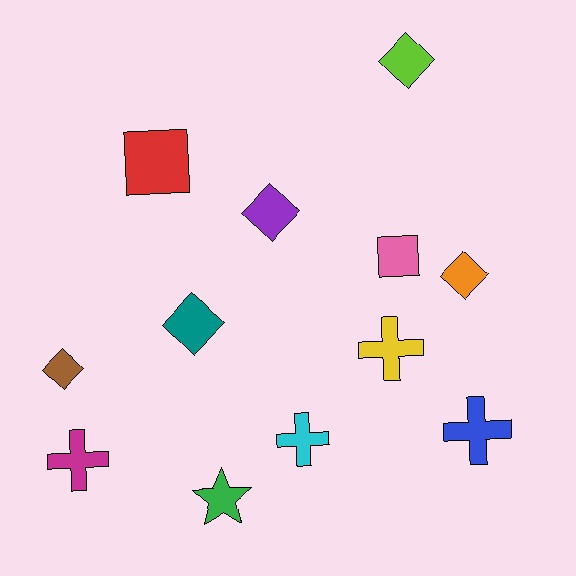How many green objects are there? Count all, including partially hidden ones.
There is 1 green object.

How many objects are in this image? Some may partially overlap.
There are 12 objects.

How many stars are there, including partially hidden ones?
There is 1 star.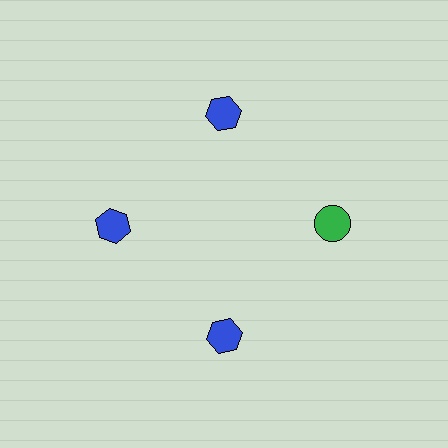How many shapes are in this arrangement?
There are 4 shapes arranged in a ring pattern.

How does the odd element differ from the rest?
It differs in both color (green instead of blue) and shape (circle instead of hexagon).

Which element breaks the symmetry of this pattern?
The green circle at roughly the 3 o'clock position breaks the symmetry. All other shapes are blue hexagons.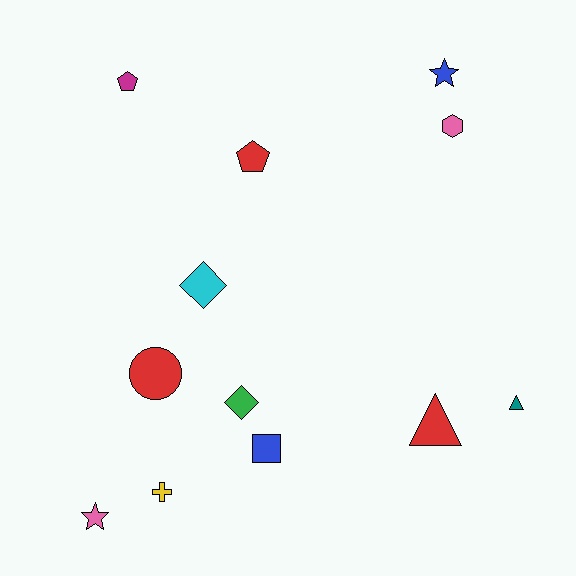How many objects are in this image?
There are 12 objects.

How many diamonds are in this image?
There are 2 diamonds.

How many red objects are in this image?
There are 3 red objects.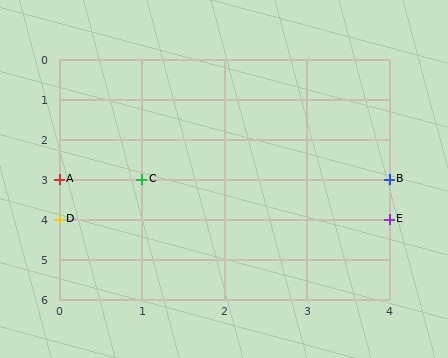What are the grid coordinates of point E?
Point E is at grid coordinates (4, 4).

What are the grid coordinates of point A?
Point A is at grid coordinates (0, 3).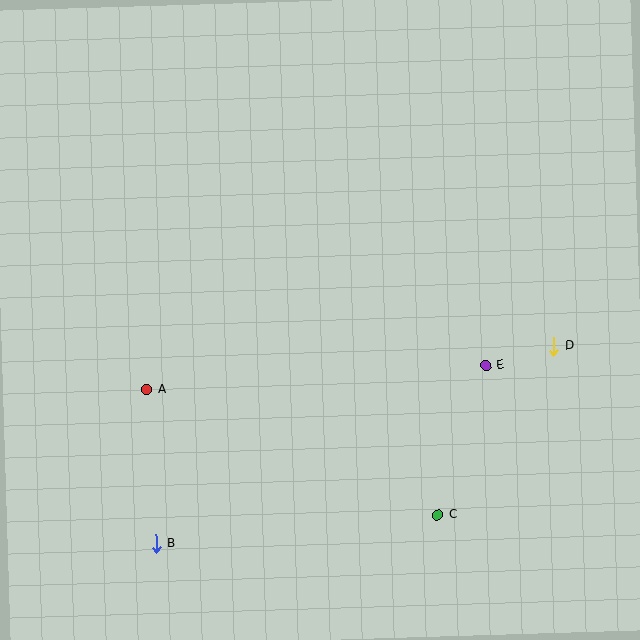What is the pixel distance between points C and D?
The distance between C and D is 205 pixels.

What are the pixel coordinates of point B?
Point B is at (156, 543).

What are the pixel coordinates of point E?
Point E is at (486, 365).